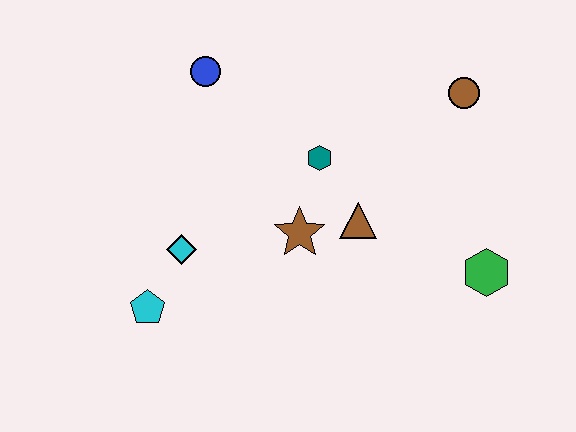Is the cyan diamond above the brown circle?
No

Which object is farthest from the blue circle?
The green hexagon is farthest from the blue circle.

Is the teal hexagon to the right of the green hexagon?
No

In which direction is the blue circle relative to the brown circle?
The blue circle is to the left of the brown circle.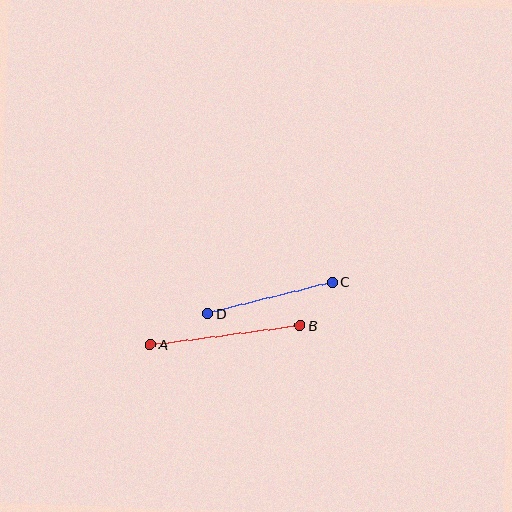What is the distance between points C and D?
The distance is approximately 129 pixels.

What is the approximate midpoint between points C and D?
The midpoint is at approximately (270, 298) pixels.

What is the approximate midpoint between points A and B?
The midpoint is at approximately (225, 335) pixels.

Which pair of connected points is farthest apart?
Points A and B are farthest apart.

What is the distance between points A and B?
The distance is approximately 151 pixels.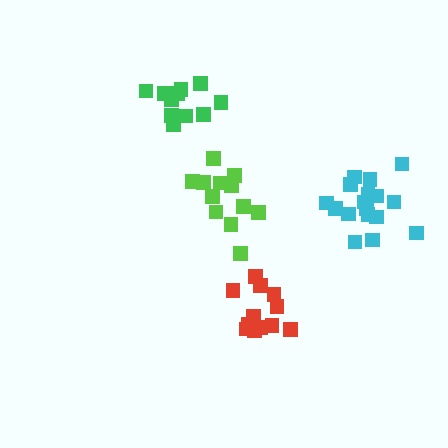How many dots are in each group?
Group 1: 12 dots, Group 2: 17 dots, Group 3: 12 dots, Group 4: 12 dots (53 total).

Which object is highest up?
The green cluster is topmost.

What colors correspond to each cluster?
The clusters are colored: red, cyan, lime, green.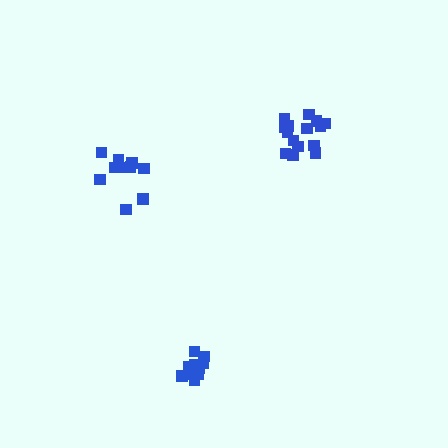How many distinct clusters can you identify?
There are 3 distinct clusters.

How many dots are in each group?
Group 1: 12 dots, Group 2: 15 dots, Group 3: 10 dots (37 total).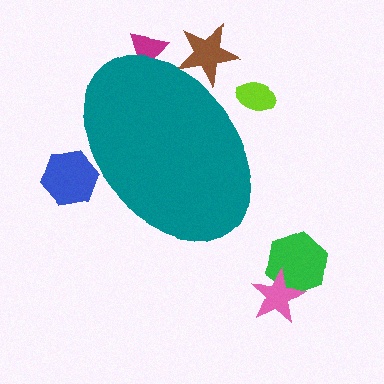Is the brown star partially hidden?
Yes, the brown star is partially hidden behind the teal ellipse.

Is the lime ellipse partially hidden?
Yes, the lime ellipse is partially hidden behind the teal ellipse.